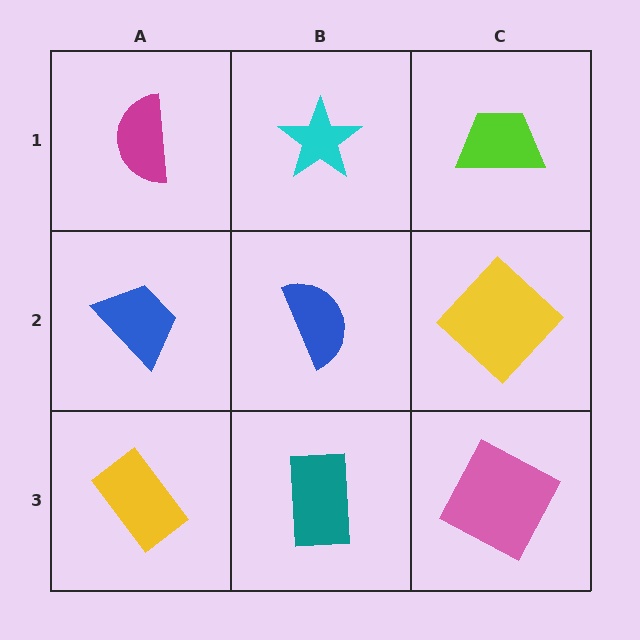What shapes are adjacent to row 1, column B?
A blue semicircle (row 2, column B), a magenta semicircle (row 1, column A), a lime trapezoid (row 1, column C).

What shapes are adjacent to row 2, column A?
A magenta semicircle (row 1, column A), a yellow rectangle (row 3, column A), a blue semicircle (row 2, column B).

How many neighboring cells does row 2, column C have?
3.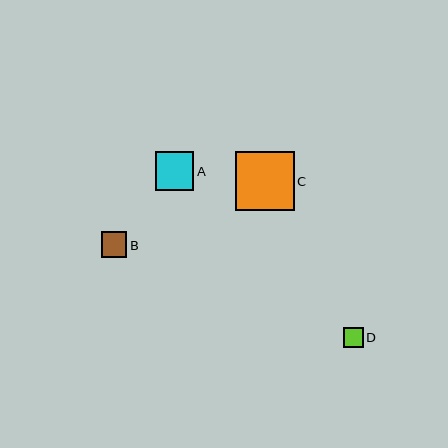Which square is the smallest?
Square D is the smallest with a size of approximately 20 pixels.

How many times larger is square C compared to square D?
Square C is approximately 3.0 times the size of square D.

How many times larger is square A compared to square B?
Square A is approximately 1.5 times the size of square B.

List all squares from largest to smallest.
From largest to smallest: C, A, B, D.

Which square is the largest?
Square C is the largest with a size of approximately 59 pixels.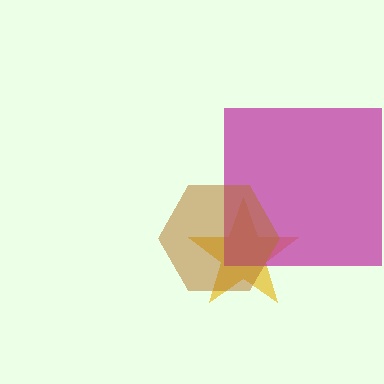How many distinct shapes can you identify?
There are 3 distinct shapes: a yellow star, a magenta square, a brown hexagon.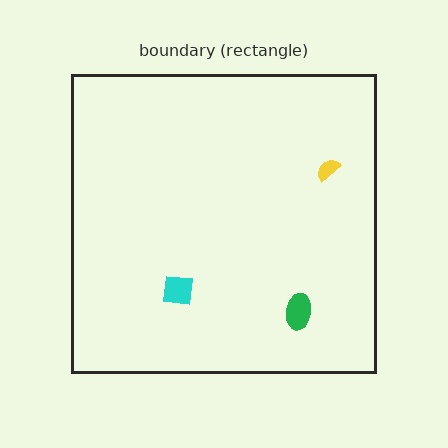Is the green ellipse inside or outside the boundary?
Inside.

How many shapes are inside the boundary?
3 inside, 0 outside.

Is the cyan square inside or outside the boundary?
Inside.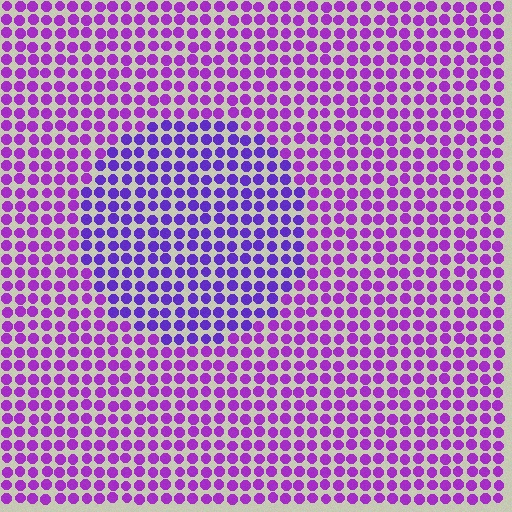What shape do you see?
I see a circle.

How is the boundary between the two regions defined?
The boundary is defined purely by a slight shift in hue (about 27 degrees). Spacing, size, and orientation are identical on both sides.